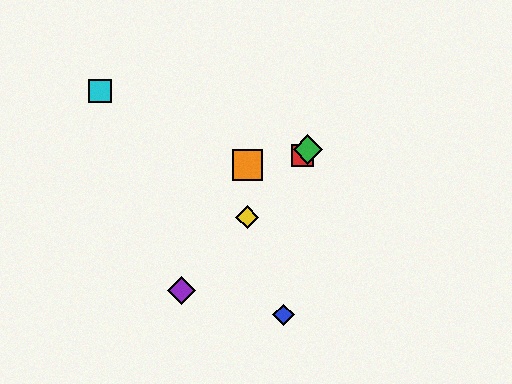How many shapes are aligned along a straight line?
4 shapes (the red square, the green diamond, the yellow diamond, the purple diamond) are aligned along a straight line.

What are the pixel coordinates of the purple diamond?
The purple diamond is at (182, 291).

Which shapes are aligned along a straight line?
The red square, the green diamond, the yellow diamond, the purple diamond are aligned along a straight line.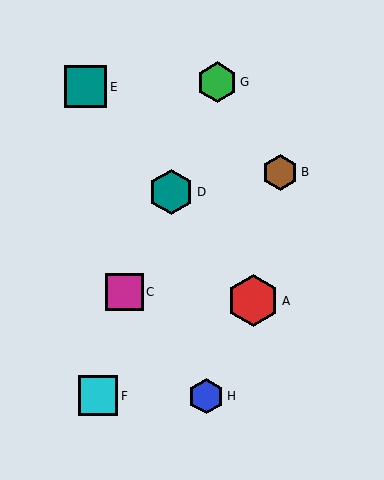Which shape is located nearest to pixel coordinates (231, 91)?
The green hexagon (labeled G) at (217, 82) is nearest to that location.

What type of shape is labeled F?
Shape F is a cyan square.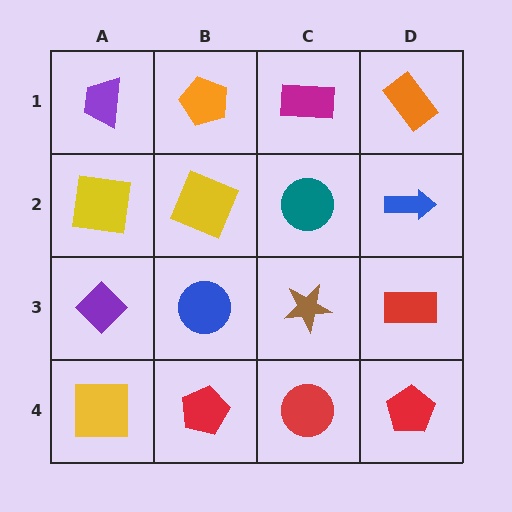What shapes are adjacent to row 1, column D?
A blue arrow (row 2, column D), a magenta rectangle (row 1, column C).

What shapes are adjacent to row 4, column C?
A brown star (row 3, column C), a red pentagon (row 4, column B), a red pentagon (row 4, column D).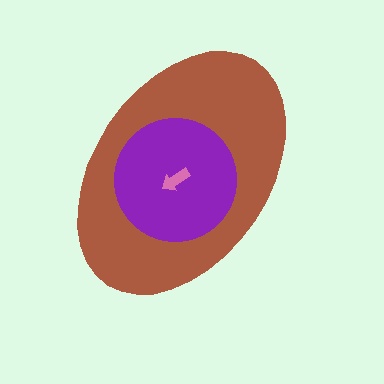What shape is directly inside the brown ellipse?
The purple circle.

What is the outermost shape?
The brown ellipse.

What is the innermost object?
The pink arrow.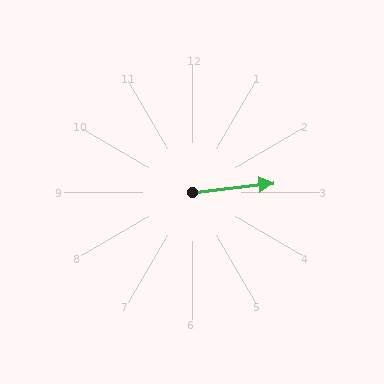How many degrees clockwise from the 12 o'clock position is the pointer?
Approximately 84 degrees.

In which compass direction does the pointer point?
East.